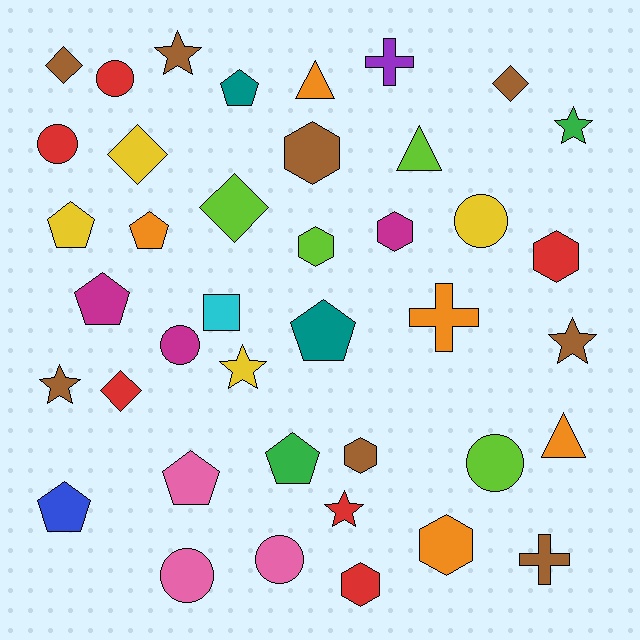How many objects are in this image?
There are 40 objects.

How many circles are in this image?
There are 7 circles.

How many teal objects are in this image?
There are 2 teal objects.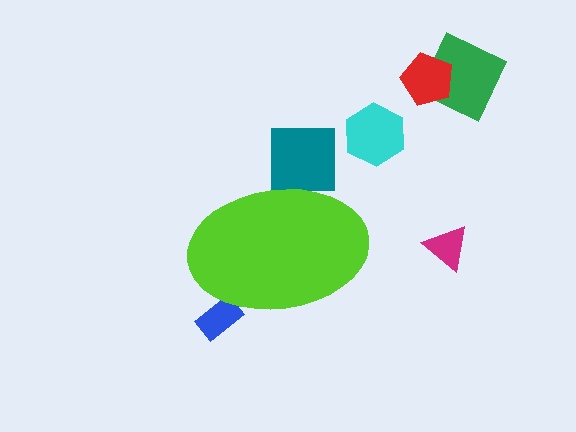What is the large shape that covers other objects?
A lime ellipse.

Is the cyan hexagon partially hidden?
No, the cyan hexagon is fully visible.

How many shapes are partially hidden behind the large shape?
2 shapes are partially hidden.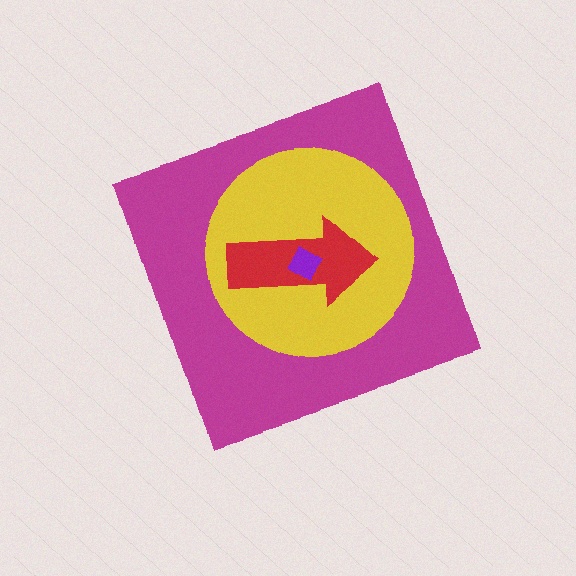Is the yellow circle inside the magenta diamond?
Yes.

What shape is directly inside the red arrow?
The purple diamond.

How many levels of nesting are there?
4.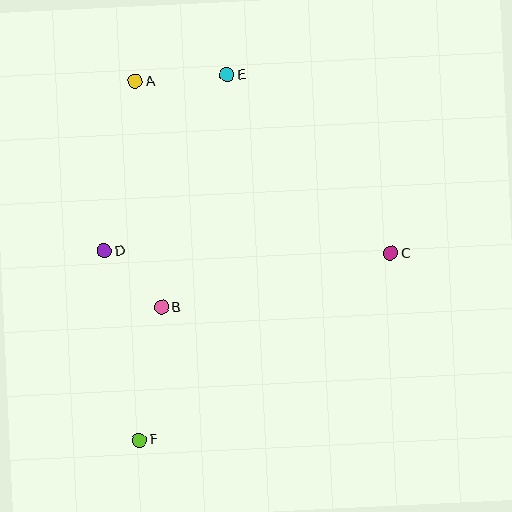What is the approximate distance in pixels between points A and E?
The distance between A and E is approximately 92 pixels.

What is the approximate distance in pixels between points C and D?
The distance between C and D is approximately 287 pixels.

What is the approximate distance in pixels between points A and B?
The distance between A and B is approximately 227 pixels.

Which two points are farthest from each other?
Points E and F are farthest from each other.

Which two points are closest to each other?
Points B and D are closest to each other.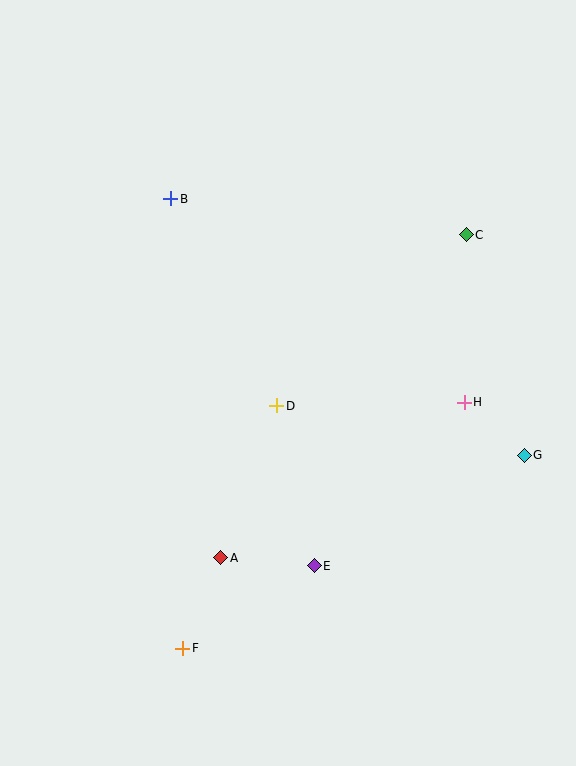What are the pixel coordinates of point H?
Point H is at (464, 402).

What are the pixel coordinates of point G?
Point G is at (524, 455).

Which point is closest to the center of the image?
Point D at (277, 406) is closest to the center.